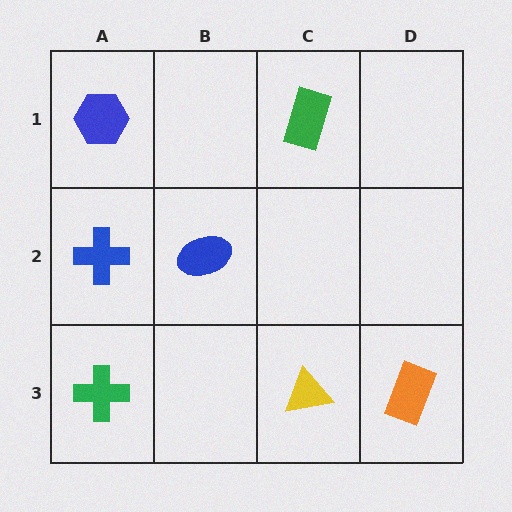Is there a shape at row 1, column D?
No, that cell is empty.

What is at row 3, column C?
A yellow triangle.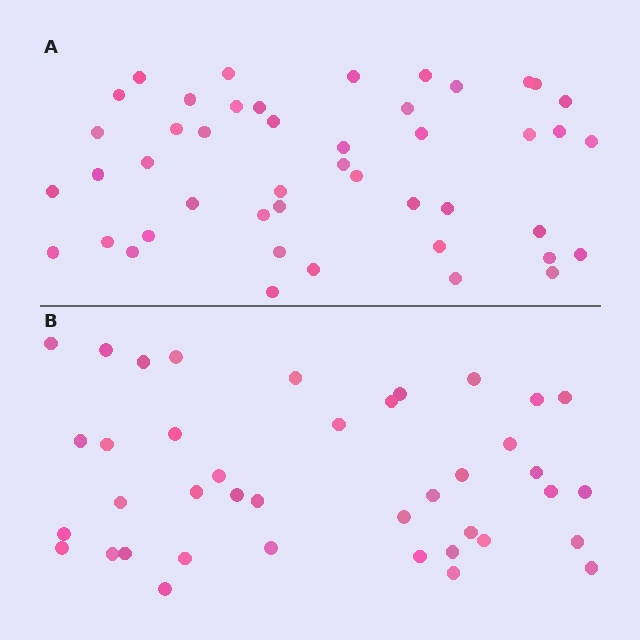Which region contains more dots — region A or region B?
Region A (the top region) has more dots.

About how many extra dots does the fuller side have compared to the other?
Region A has about 6 more dots than region B.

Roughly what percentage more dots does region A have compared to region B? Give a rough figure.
About 15% more.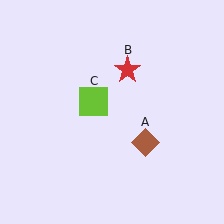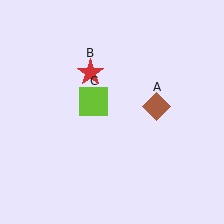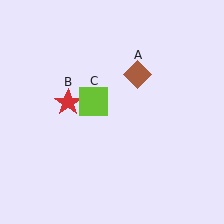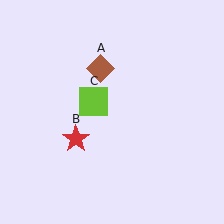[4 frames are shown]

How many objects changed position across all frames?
2 objects changed position: brown diamond (object A), red star (object B).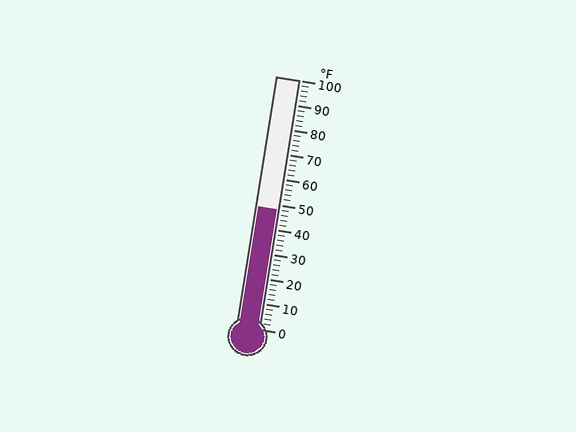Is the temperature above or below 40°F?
The temperature is above 40°F.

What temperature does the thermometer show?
The thermometer shows approximately 48°F.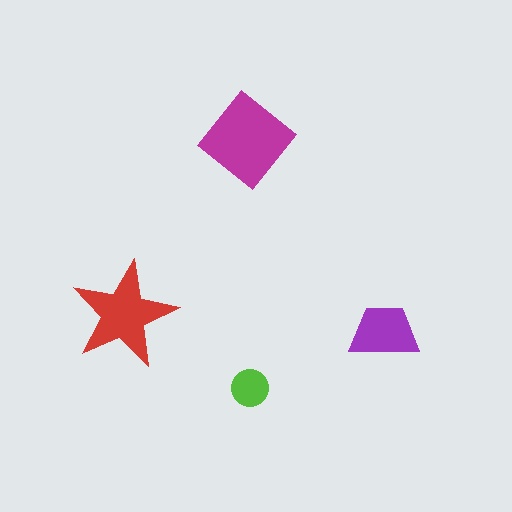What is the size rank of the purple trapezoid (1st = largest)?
3rd.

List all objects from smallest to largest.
The lime circle, the purple trapezoid, the red star, the magenta diamond.